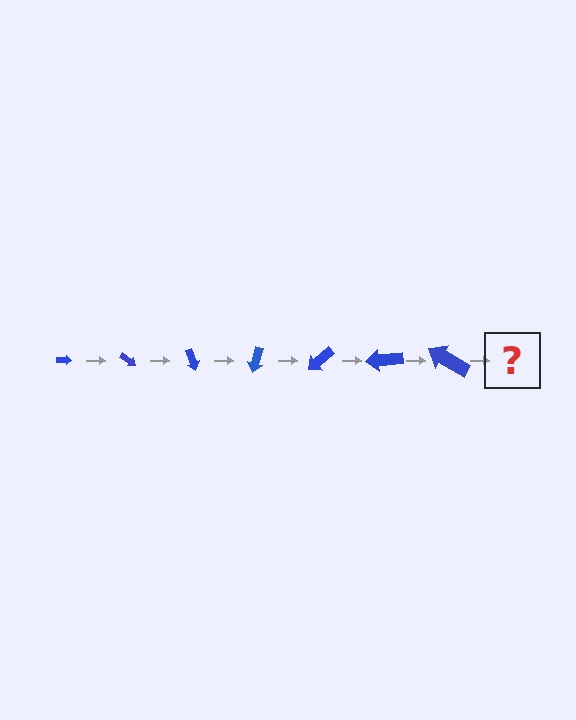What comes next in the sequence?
The next element should be an arrow, larger than the previous one and rotated 245 degrees from the start.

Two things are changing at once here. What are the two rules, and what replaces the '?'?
The two rules are that the arrow grows larger each step and it rotates 35 degrees each step. The '?' should be an arrow, larger than the previous one and rotated 245 degrees from the start.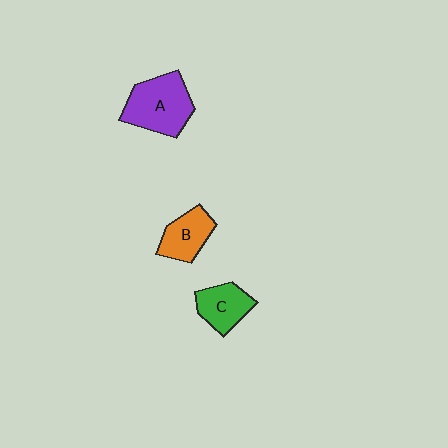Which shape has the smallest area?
Shape C (green).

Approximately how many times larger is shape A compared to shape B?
Approximately 1.6 times.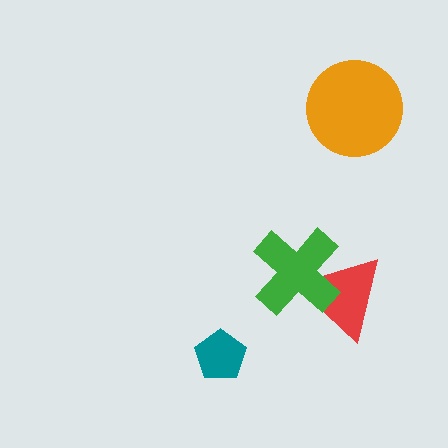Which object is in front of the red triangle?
The green cross is in front of the red triangle.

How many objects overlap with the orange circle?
0 objects overlap with the orange circle.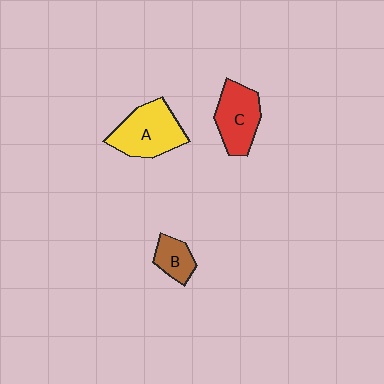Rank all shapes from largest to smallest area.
From largest to smallest: A (yellow), C (red), B (brown).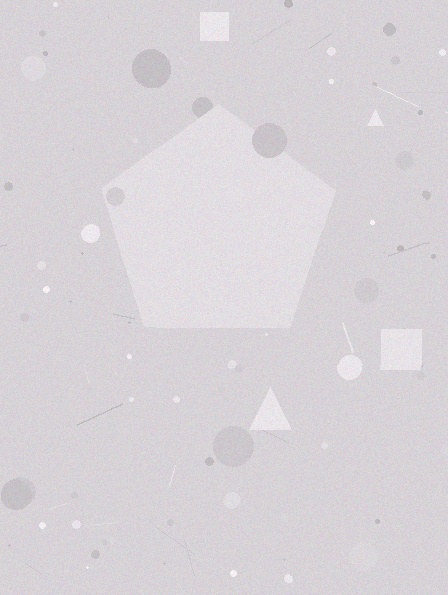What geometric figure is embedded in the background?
A pentagon is embedded in the background.